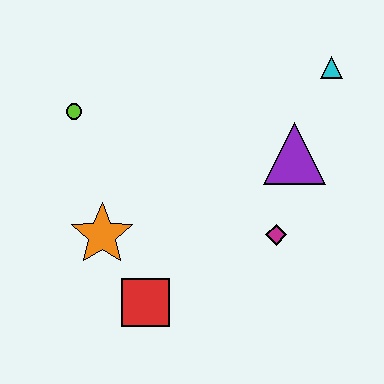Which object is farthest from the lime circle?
The cyan triangle is farthest from the lime circle.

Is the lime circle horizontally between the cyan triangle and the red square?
No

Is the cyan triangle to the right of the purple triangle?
Yes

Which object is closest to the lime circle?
The orange star is closest to the lime circle.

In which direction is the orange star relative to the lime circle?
The orange star is below the lime circle.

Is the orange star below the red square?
No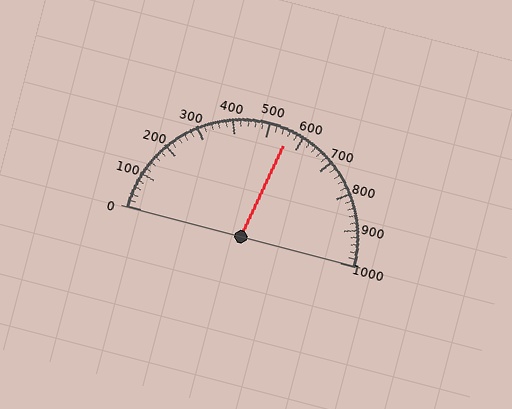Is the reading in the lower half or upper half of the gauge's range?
The reading is in the upper half of the range (0 to 1000).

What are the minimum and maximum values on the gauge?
The gauge ranges from 0 to 1000.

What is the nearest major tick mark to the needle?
The nearest major tick mark is 600.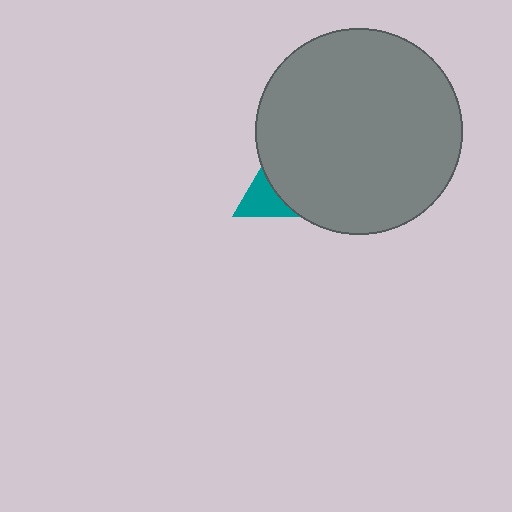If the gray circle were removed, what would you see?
You would see the complete teal triangle.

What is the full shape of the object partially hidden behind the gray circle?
The partially hidden object is a teal triangle.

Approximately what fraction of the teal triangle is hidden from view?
Roughly 66% of the teal triangle is hidden behind the gray circle.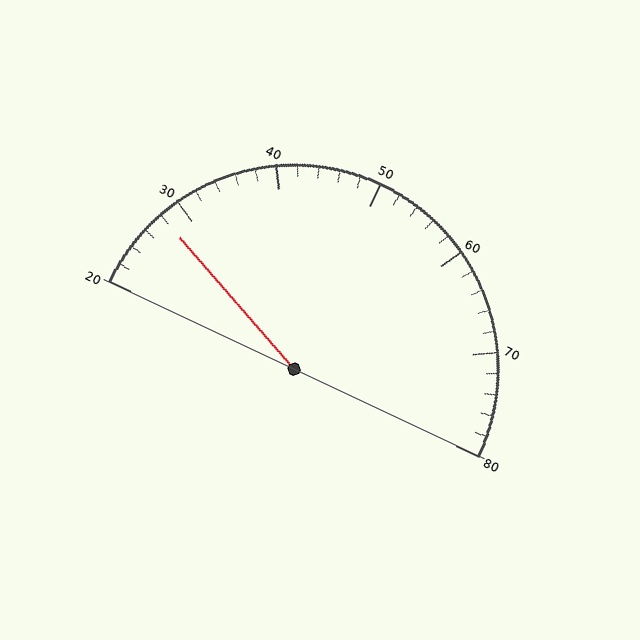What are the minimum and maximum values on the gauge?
The gauge ranges from 20 to 80.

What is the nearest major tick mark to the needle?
The nearest major tick mark is 30.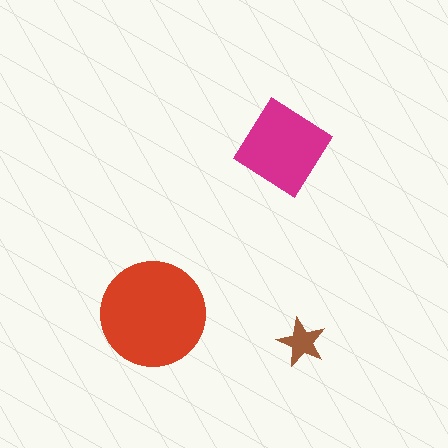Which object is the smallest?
The brown star.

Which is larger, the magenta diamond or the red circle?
The red circle.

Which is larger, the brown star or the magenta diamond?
The magenta diamond.